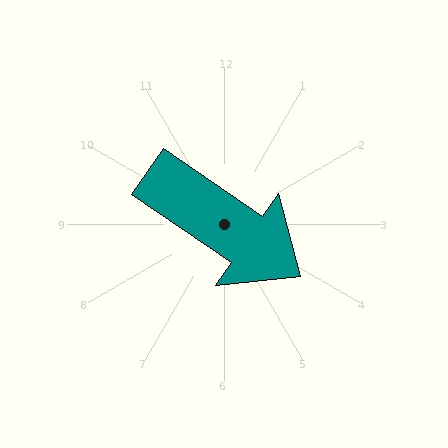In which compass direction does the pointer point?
Southeast.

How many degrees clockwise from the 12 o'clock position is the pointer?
Approximately 125 degrees.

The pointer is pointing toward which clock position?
Roughly 4 o'clock.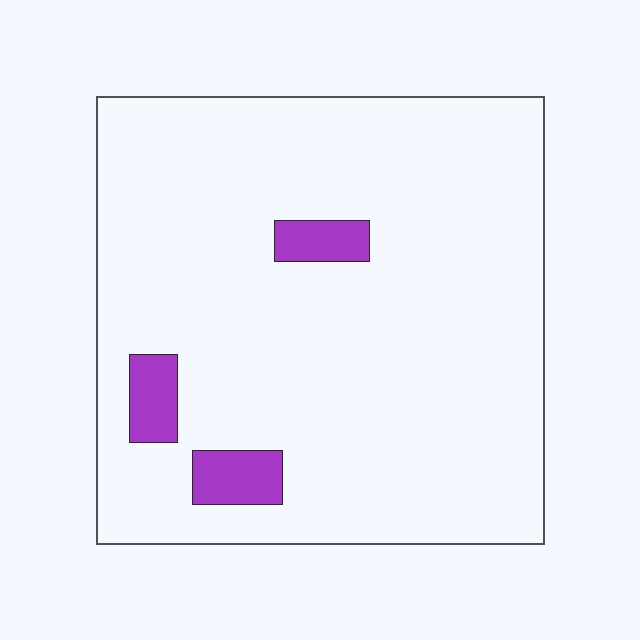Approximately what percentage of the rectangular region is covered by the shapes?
Approximately 5%.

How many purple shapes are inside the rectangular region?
3.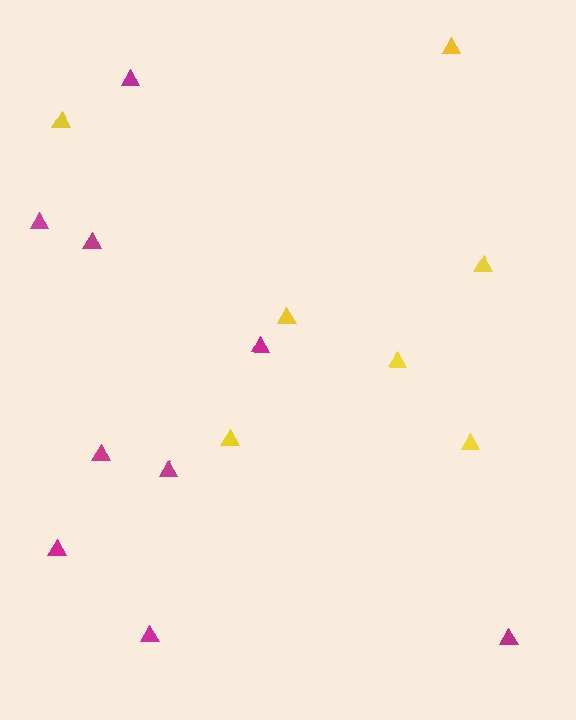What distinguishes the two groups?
There are 2 groups: one group of magenta triangles (9) and one group of yellow triangles (7).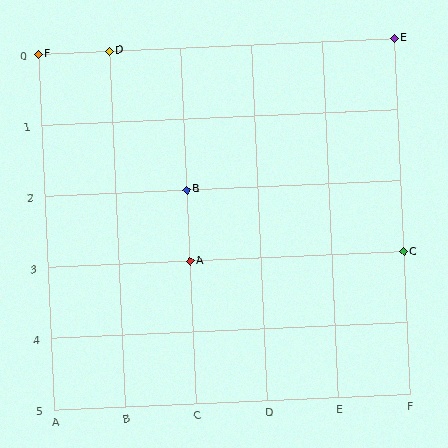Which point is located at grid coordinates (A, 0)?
Point F is at (A, 0).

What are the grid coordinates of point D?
Point D is at grid coordinates (B, 0).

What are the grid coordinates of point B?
Point B is at grid coordinates (C, 2).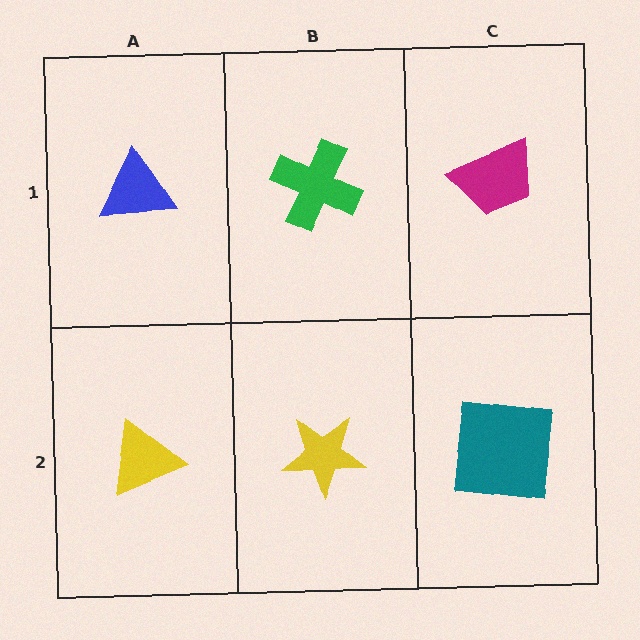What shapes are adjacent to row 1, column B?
A yellow star (row 2, column B), a blue triangle (row 1, column A), a magenta trapezoid (row 1, column C).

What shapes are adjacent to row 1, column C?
A teal square (row 2, column C), a green cross (row 1, column B).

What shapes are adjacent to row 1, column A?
A yellow triangle (row 2, column A), a green cross (row 1, column B).